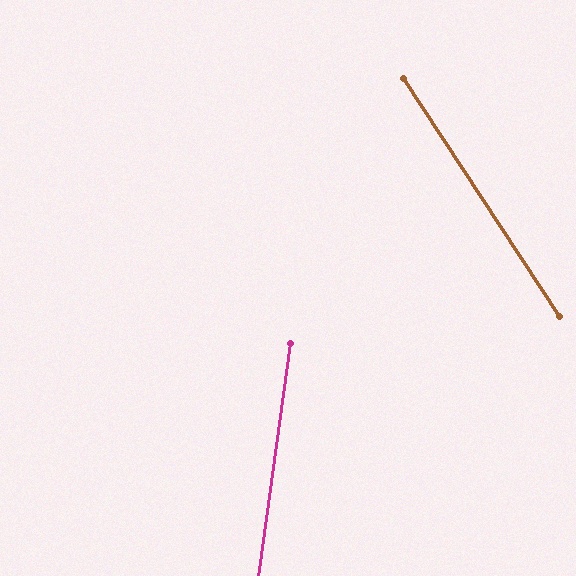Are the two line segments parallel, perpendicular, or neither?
Neither parallel nor perpendicular — they differ by about 41°.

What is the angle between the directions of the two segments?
Approximately 41 degrees.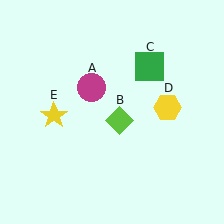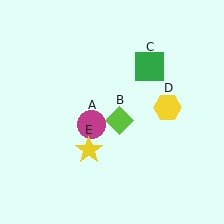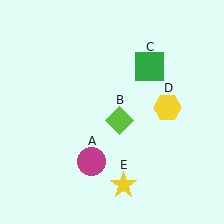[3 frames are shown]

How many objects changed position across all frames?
2 objects changed position: magenta circle (object A), yellow star (object E).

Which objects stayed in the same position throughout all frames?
Lime diamond (object B) and green square (object C) and yellow hexagon (object D) remained stationary.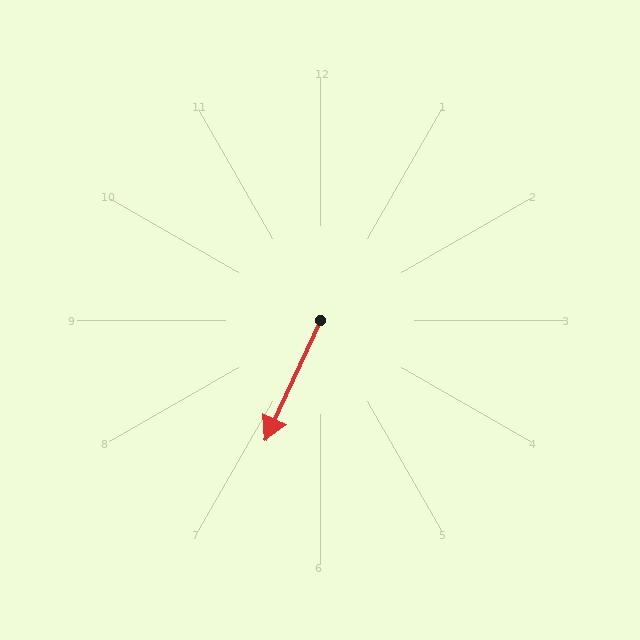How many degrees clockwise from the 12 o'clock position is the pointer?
Approximately 205 degrees.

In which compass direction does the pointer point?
Southwest.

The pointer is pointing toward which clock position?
Roughly 7 o'clock.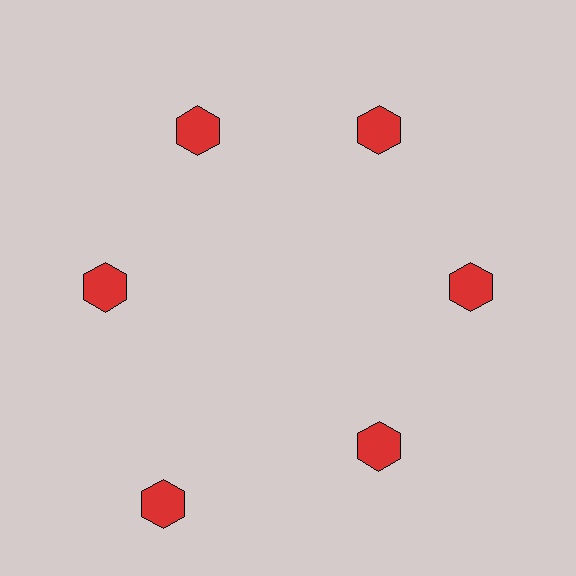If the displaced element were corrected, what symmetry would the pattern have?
It would have 6-fold rotational symmetry — the pattern would map onto itself every 60 degrees.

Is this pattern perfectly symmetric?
No. The 6 red hexagons are arranged in a ring, but one element near the 7 o'clock position is pushed outward from the center, breaking the 6-fold rotational symmetry.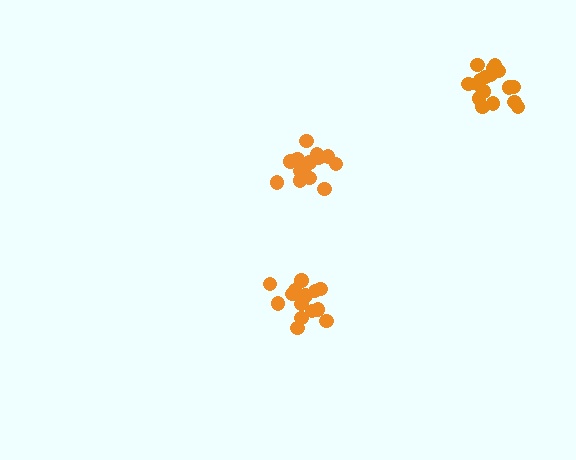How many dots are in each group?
Group 1: 15 dots, Group 2: 14 dots, Group 3: 17 dots (46 total).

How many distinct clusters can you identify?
There are 3 distinct clusters.